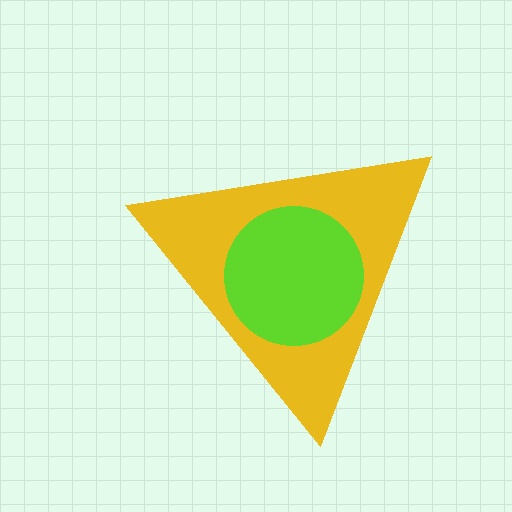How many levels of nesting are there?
2.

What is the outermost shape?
The yellow triangle.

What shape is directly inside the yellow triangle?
The lime circle.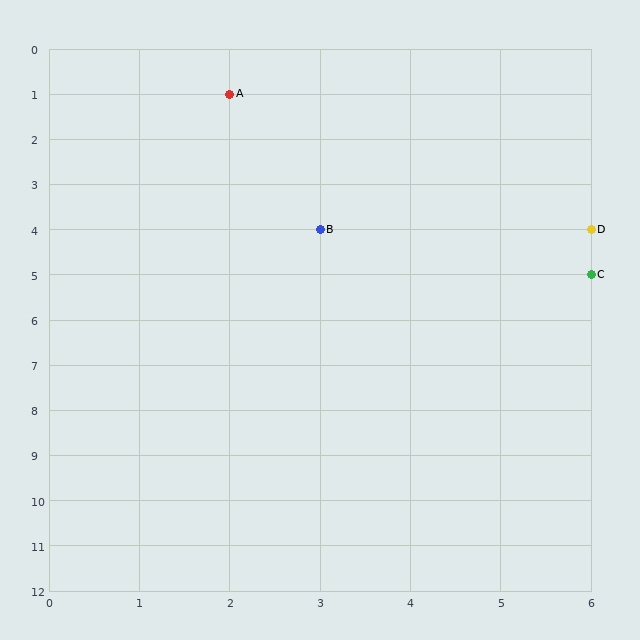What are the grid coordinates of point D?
Point D is at grid coordinates (6, 4).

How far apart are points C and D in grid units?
Points C and D are 1 row apart.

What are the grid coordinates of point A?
Point A is at grid coordinates (2, 1).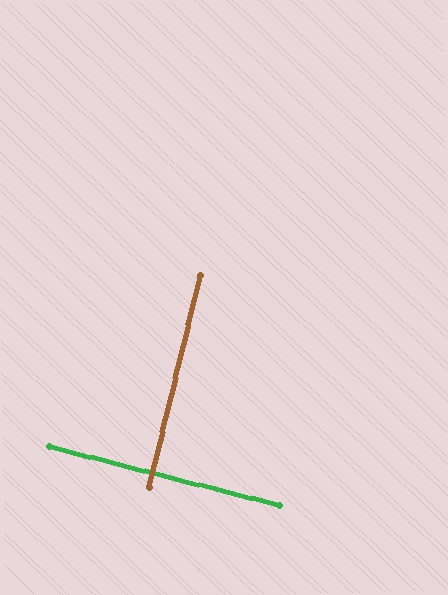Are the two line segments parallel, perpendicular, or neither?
Perpendicular — they meet at approximately 89°.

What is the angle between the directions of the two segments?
Approximately 89 degrees.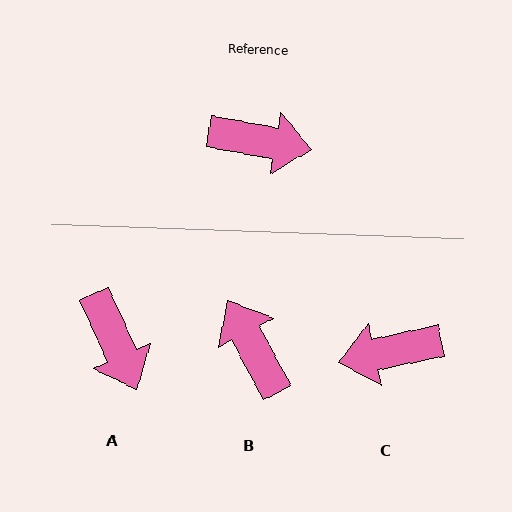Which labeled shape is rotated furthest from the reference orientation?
C, about 158 degrees away.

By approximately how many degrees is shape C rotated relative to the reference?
Approximately 158 degrees clockwise.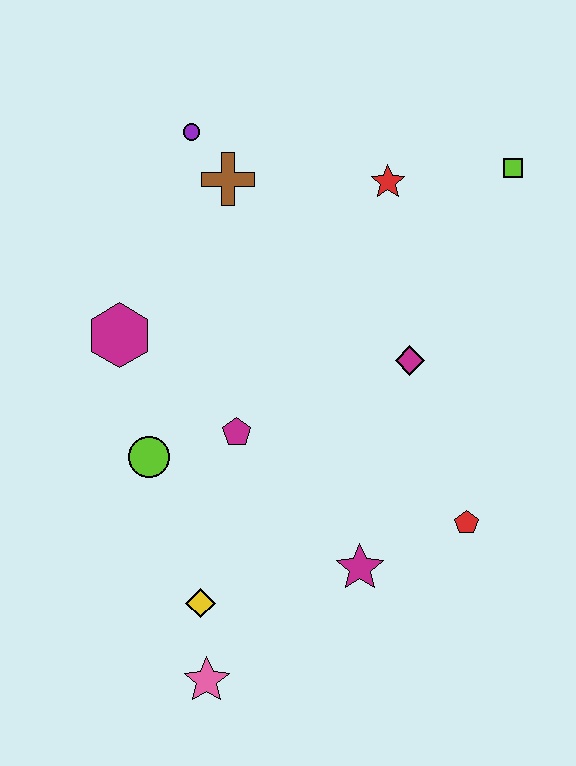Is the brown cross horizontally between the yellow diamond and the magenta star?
Yes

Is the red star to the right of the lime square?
No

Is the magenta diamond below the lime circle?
No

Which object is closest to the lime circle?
The magenta pentagon is closest to the lime circle.